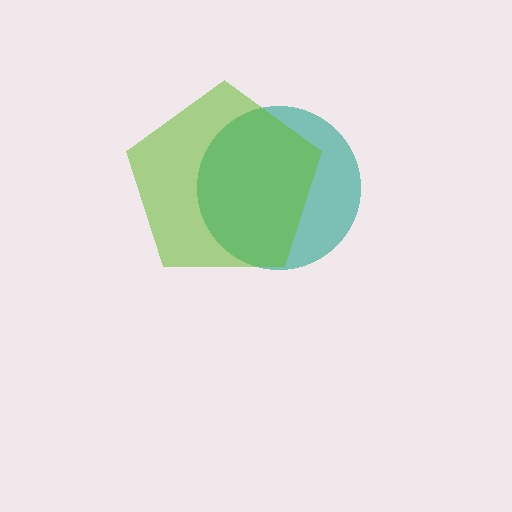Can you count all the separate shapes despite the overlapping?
Yes, there are 2 separate shapes.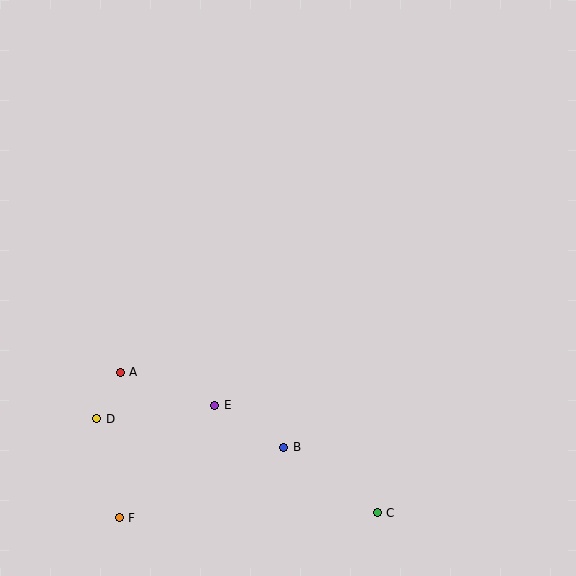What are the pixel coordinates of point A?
Point A is at (120, 372).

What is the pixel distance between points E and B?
The distance between E and B is 81 pixels.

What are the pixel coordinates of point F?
Point F is at (119, 518).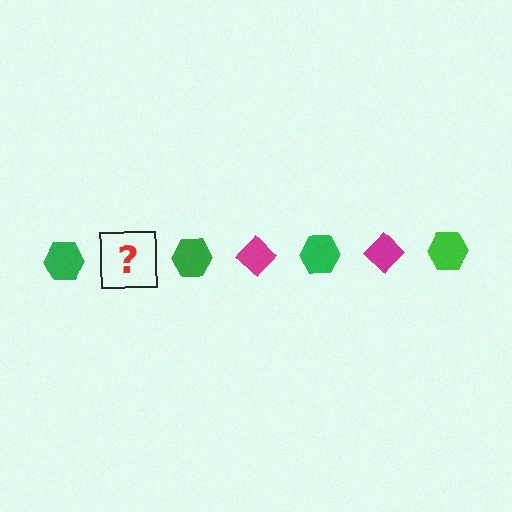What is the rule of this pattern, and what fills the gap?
The rule is that the pattern alternates between green hexagon and magenta diamond. The gap should be filled with a magenta diamond.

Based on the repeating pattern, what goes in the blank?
The blank should be a magenta diamond.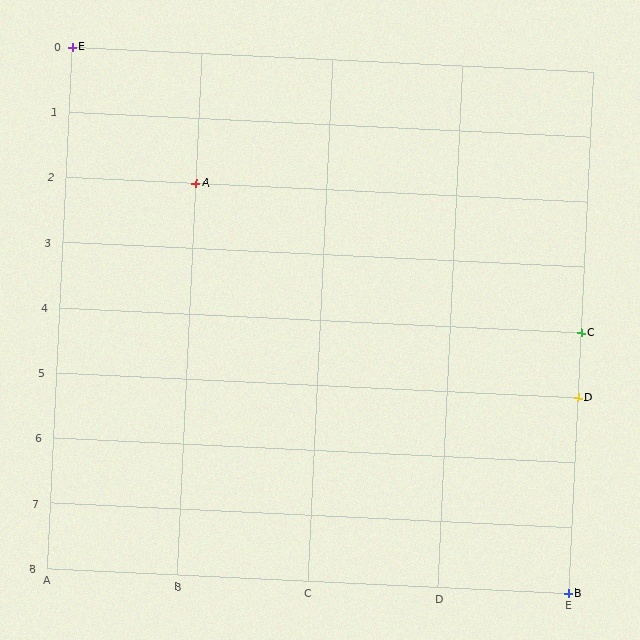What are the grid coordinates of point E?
Point E is at grid coordinates (A, 0).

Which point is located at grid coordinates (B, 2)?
Point A is at (B, 2).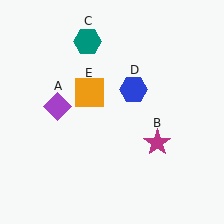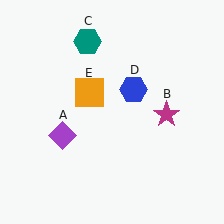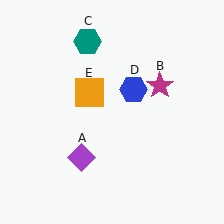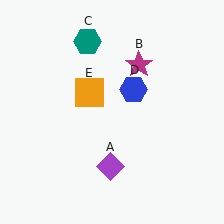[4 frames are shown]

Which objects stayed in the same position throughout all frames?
Teal hexagon (object C) and blue hexagon (object D) and orange square (object E) remained stationary.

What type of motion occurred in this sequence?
The purple diamond (object A), magenta star (object B) rotated counterclockwise around the center of the scene.